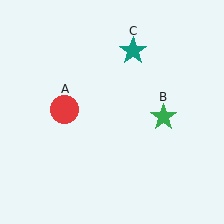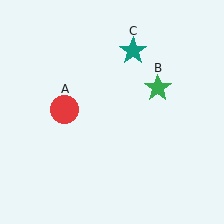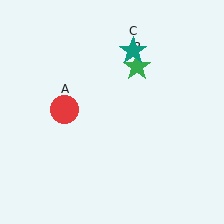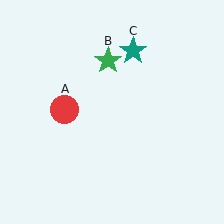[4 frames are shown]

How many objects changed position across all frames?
1 object changed position: green star (object B).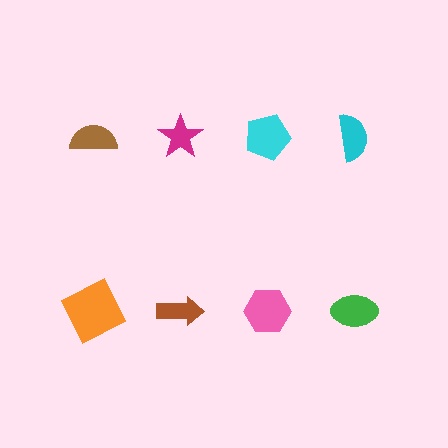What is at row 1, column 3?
A cyan pentagon.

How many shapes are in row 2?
4 shapes.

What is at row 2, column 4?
A green ellipse.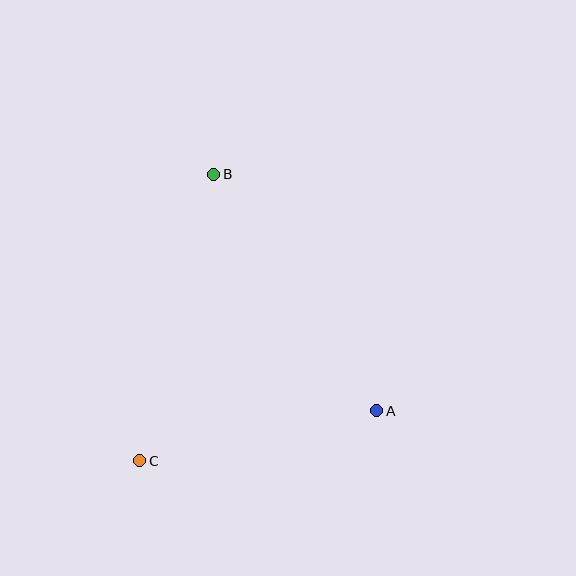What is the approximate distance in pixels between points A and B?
The distance between A and B is approximately 287 pixels.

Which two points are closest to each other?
Points A and C are closest to each other.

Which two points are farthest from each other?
Points B and C are farthest from each other.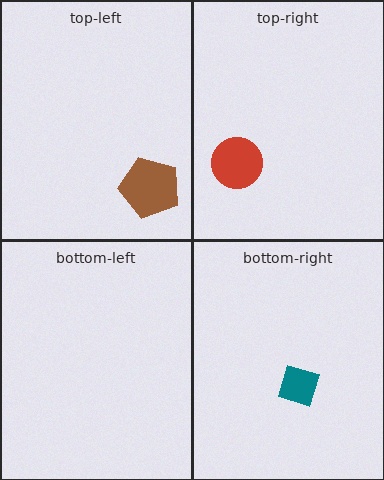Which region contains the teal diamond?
The bottom-right region.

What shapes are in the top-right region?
The red circle.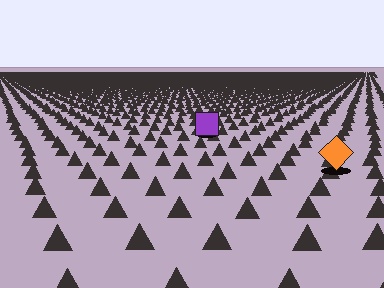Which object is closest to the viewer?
The orange diamond is closest. The texture marks near it are larger and more spread out.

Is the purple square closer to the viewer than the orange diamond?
No. The orange diamond is closer — you can tell from the texture gradient: the ground texture is coarser near it.